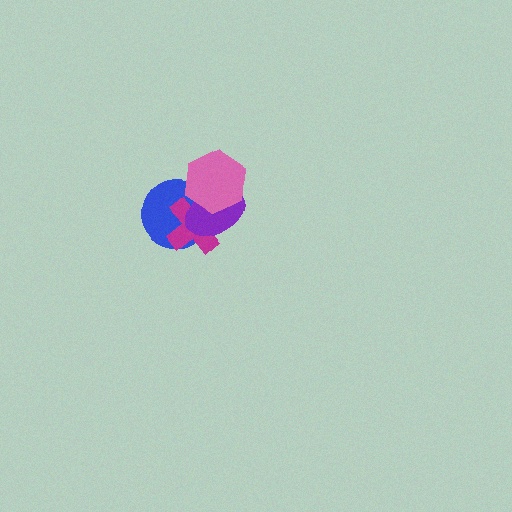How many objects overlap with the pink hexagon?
3 objects overlap with the pink hexagon.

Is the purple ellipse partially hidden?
Yes, it is partially covered by another shape.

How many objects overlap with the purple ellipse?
3 objects overlap with the purple ellipse.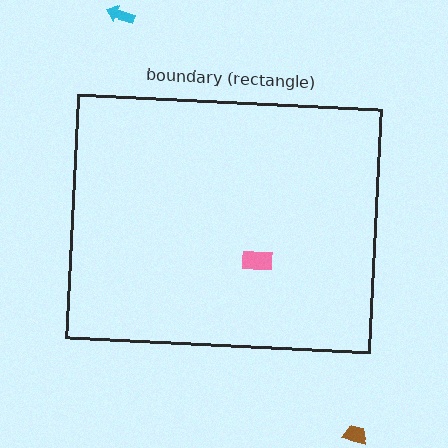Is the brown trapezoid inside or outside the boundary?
Outside.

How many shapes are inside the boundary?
1 inside, 2 outside.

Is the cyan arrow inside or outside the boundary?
Outside.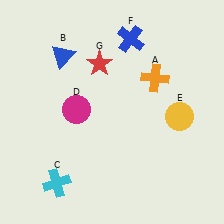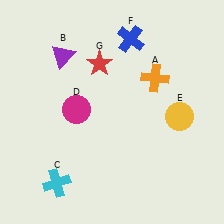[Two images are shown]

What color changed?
The triangle (B) changed from blue in Image 1 to purple in Image 2.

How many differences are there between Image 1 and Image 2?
There is 1 difference between the two images.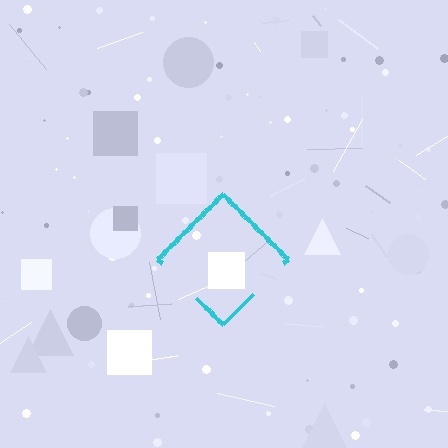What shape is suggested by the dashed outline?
The dashed outline suggests a diamond.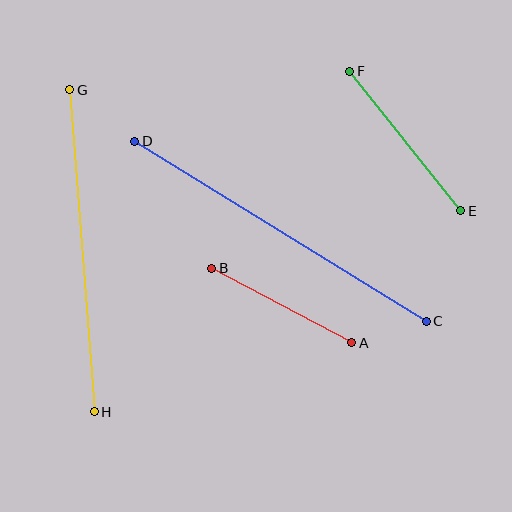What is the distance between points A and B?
The distance is approximately 159 pixels.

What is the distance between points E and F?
The distance is approximately 178 pixels.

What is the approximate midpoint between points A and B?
The midpoint is at approximately (282, 305) pixels.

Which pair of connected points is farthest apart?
Points C and D are farthest apart.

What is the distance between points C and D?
The distance is approximately 343 pixels.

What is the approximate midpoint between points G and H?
The midpoint is at approximately (82, 251) pixels.